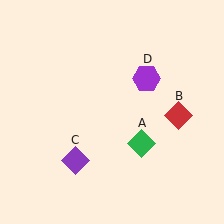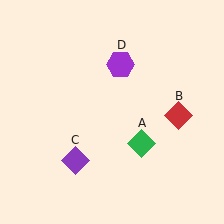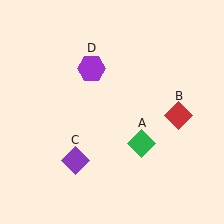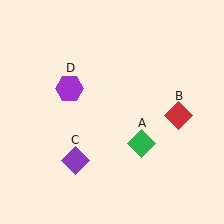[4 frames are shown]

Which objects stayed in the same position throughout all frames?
Green diamond (object A) and red diamond (object B) and purple diamond (object C) remained stationary.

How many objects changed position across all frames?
1 object changed position: purple hexagon (object D).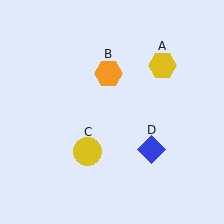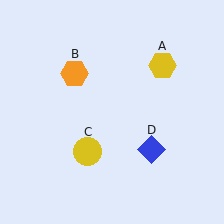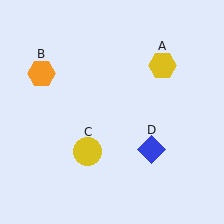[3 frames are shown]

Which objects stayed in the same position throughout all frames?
Yellow hexagon (object A) and yellow circle (object C) and blue diamond (object D) remained stationary.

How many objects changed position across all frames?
1 object changed position: orange hexagon (object B).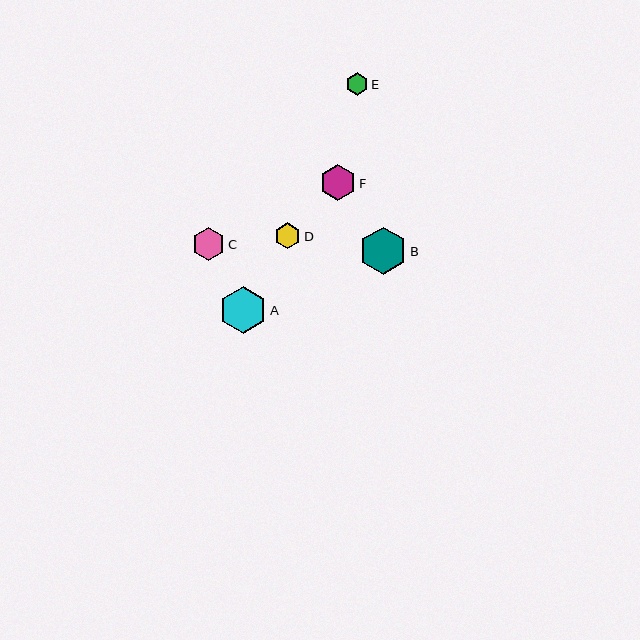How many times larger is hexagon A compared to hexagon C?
Hexagon A is approximately 1.5 times the size of hexagon C.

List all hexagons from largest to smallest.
From largest to smallest: B, A, F, C, D, E.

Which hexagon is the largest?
Hexagon B is the largest with a size of approximately 47 pixels.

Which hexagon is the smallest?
Hexagon E is the smallest with a size of approximately 22 pixels.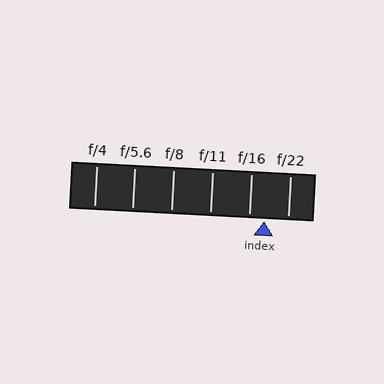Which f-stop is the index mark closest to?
The index mark is closest to f/16.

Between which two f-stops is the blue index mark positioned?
The index mark is between f/16 and f/22.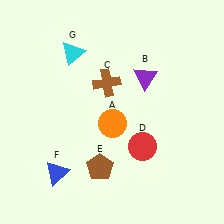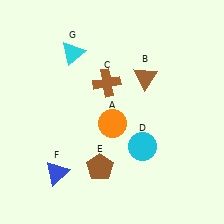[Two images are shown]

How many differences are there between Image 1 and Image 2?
There are 2 differences between the two images.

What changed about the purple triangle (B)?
In Image 1, B is purple. In Image 2, it changed to brown.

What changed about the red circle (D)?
In Image 1, D is red. In Image 2, it changed to cyan.